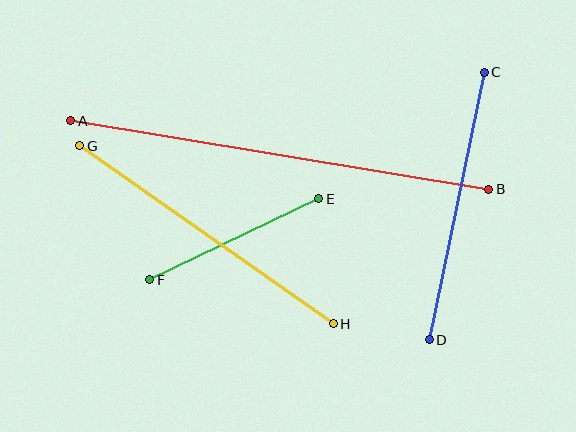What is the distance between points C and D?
The distance is approximately 273 pixels.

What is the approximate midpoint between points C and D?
The midpoint is at approximately (457, 206) pixels.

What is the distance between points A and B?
The distance is approximately 424 pixels.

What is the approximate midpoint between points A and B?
The midpoint is at approximately (280, 155) pixels.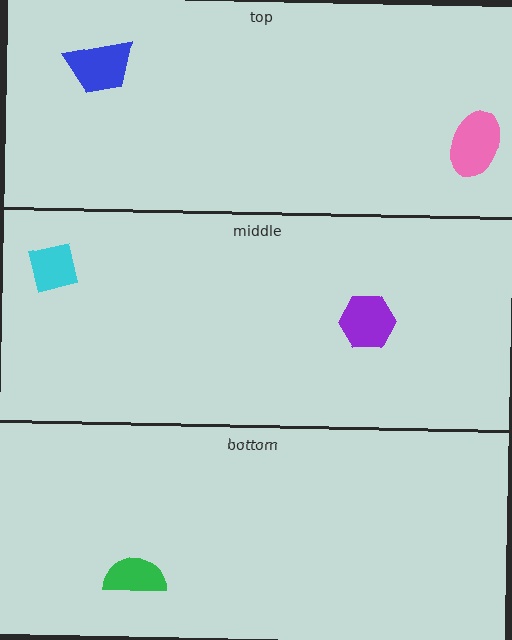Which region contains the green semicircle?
The bottom region.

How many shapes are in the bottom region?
1.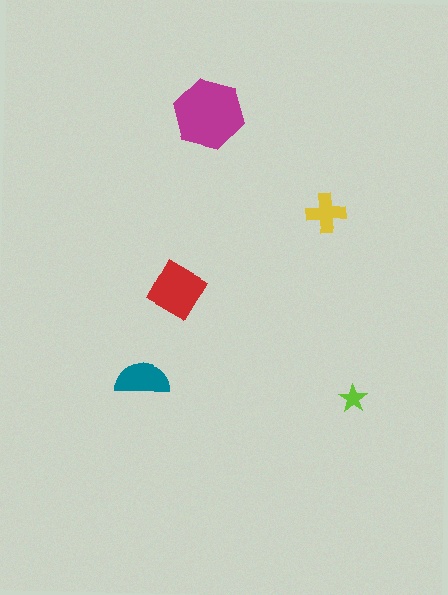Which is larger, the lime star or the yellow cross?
The yellow cross.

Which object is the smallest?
The lime star.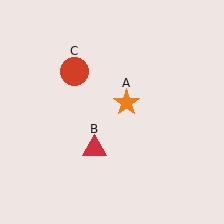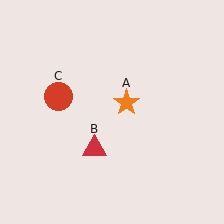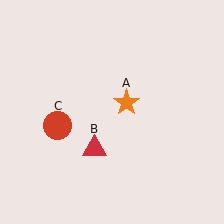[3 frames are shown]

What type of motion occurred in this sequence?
The red circle (object C) rotated counterclockwise around the center of the scene.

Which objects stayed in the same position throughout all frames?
Orange star (object A) and red triangle (object B) remained stationary.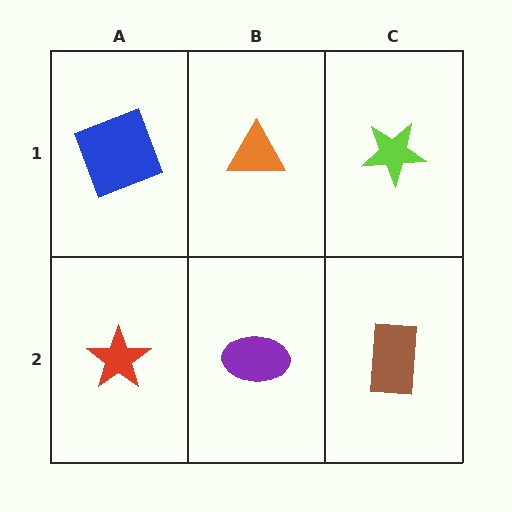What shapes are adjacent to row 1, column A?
A red star (row 2, column A), an orange triangle (row 1, column B).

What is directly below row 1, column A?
A red star.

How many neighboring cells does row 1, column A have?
2.